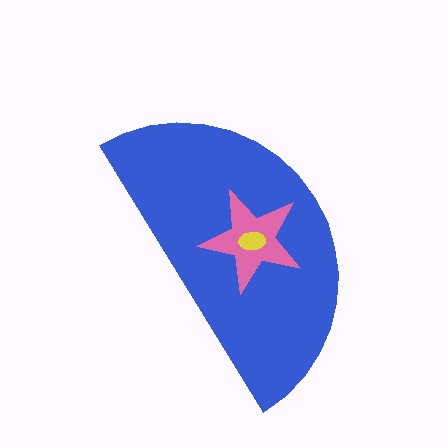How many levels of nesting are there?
3.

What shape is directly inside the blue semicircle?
The pink star.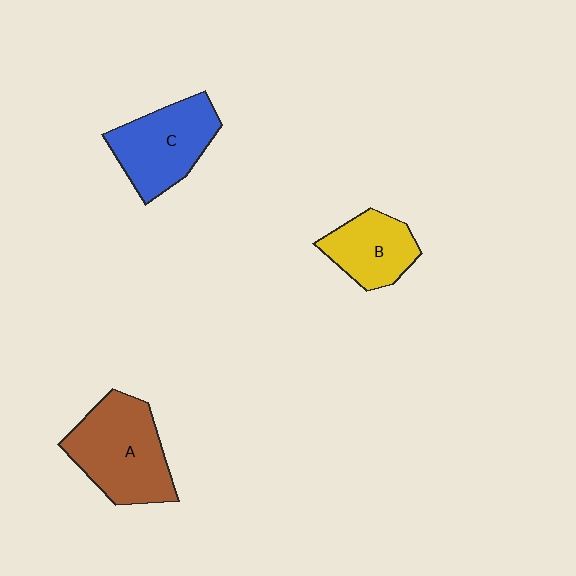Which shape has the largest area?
Shape A (brown).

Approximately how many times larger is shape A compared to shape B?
Approximately 1.6 times.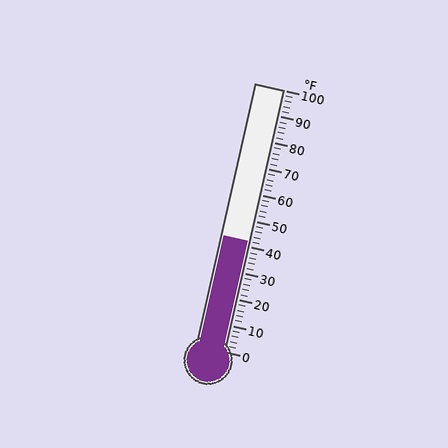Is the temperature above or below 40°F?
The temperature is above 40°F.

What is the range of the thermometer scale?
The thermometer scale ranges from 0°F to 100°F.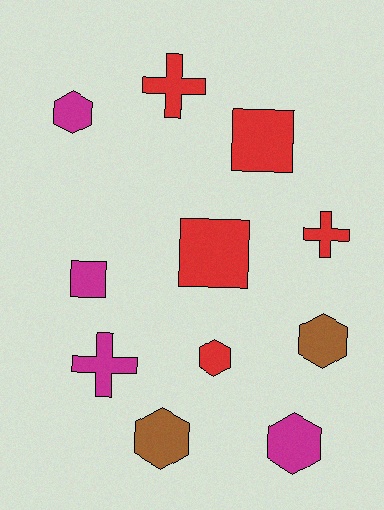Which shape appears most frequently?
Hexagon, with 5 objects.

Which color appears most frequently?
Red, with 5 objects.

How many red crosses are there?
There are 2 red crosses.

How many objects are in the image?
There are 11 objects.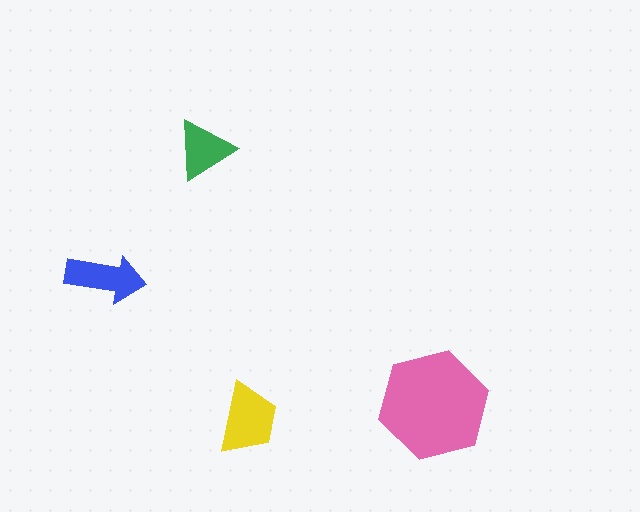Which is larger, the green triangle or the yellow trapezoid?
The yellow trapezoid.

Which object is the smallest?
The green triangle.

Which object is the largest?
The pink hexagon.